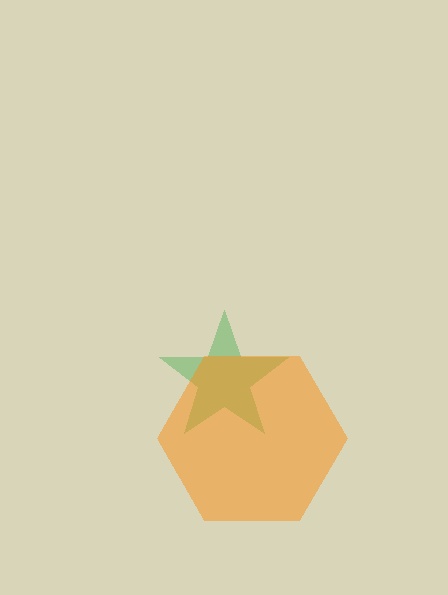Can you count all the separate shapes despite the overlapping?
Yes, there are 2 separate shapes.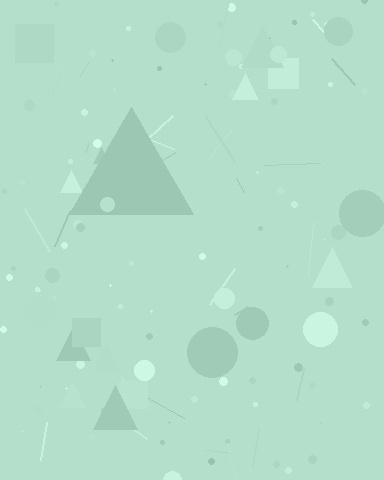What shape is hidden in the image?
A triangle is hidden in the image.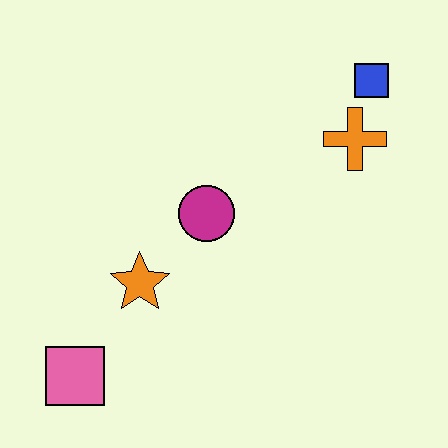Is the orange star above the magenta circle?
No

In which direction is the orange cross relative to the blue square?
The orange cross is below the blue square.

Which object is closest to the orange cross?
The blue square is closest to the orange cross.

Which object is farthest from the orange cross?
The pink square is farthest from the orange cross.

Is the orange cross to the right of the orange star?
Yes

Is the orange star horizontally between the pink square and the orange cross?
Yes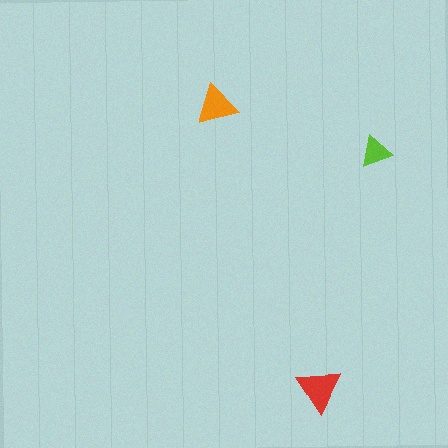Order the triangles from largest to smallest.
the red one, the orange one, the lime one.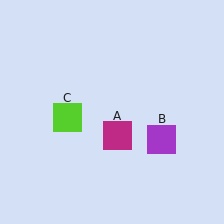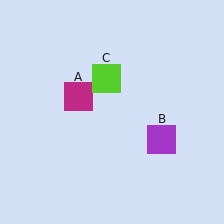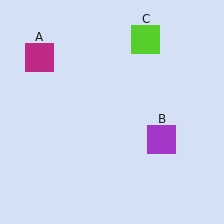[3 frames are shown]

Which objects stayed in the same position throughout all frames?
Purple square (object B) remained stationary.